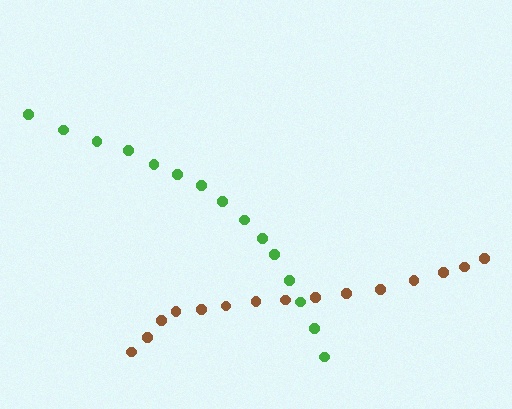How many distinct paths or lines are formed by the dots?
There are 2 distinct paths.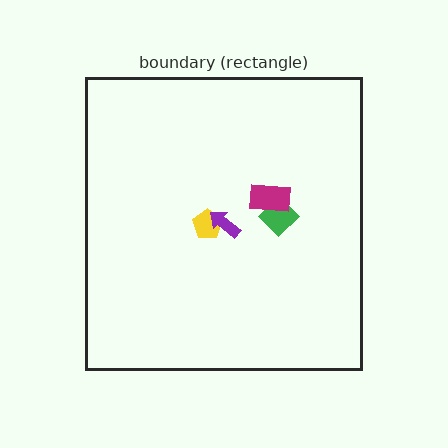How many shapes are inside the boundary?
4 inside, 0 outside.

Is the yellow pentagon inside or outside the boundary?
Inside.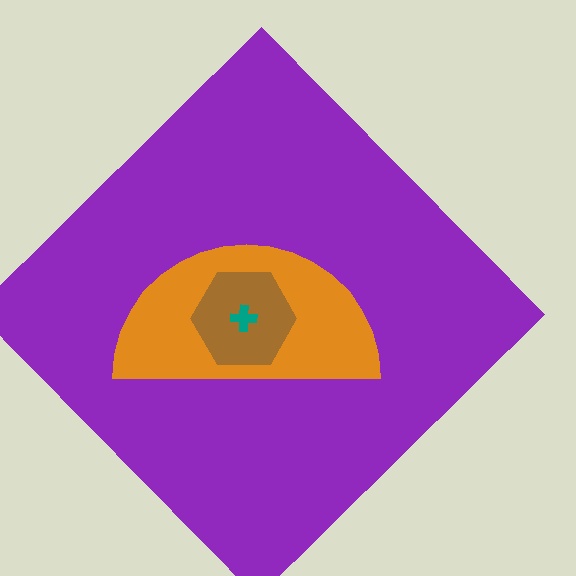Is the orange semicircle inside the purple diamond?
Yes.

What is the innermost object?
The teal cross.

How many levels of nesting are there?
4.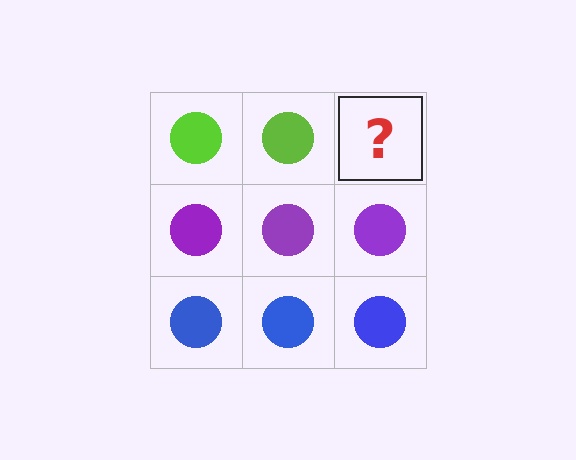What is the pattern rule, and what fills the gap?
The rule is that each row has a consistent color. The gap should be filled with a lime circle.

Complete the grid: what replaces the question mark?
The question mark should be replaced with a lime circle.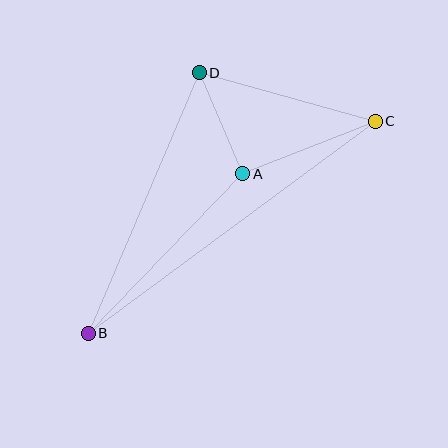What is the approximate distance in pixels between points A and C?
The distance between A and C is approximately 143 pixels.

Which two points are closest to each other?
Points A and D are closest to each other.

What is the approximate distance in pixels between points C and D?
The distance between C and D is approximately 182 pixels.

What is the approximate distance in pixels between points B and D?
The distance between B and D is approximately 284 pixels.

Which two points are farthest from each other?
Points B and C are farthest from each other.